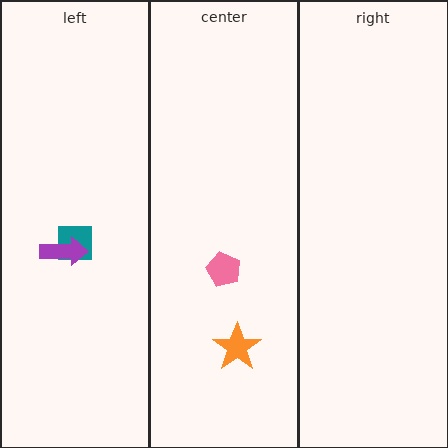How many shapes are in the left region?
2.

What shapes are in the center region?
The pink pentagon, the orange star.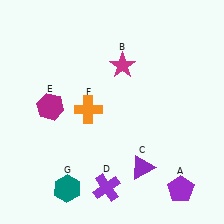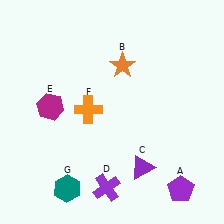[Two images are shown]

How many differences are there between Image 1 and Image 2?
There is 1 difference between the two images.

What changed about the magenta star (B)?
In Image 1, B is magenta. In Image 2, it changed to orange.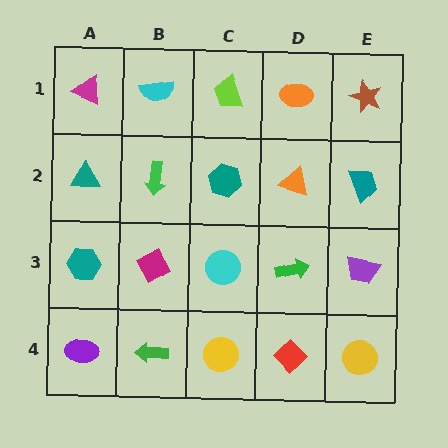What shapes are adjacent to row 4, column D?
A green arrow (row 3, column D), a yellow circle (row 4, column C), a yellow circle (row 4, column E).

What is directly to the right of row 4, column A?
A green arrow.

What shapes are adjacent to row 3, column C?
A teal hexagon (row 2, column C), a yellow circle (row 4, column C), a magenta diamond (row 3, column B), a green arrow (row 3, column D).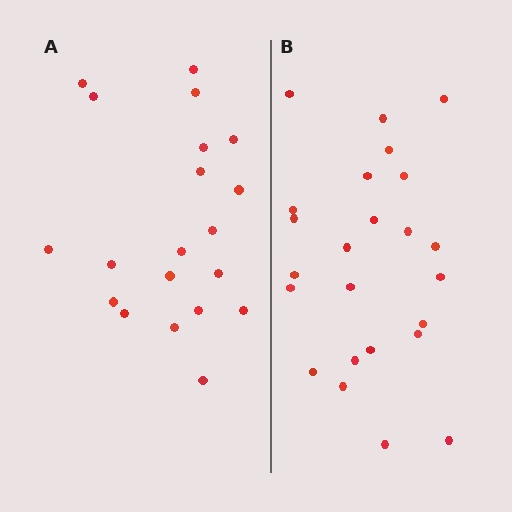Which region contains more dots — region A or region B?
Region B (the right region) has more dots.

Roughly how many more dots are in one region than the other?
Region B has about 4 more dots than region A.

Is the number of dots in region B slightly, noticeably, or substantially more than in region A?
Region B has only slightly more — the two regions are fairly close. The ratio is roughly 1.2 to 1.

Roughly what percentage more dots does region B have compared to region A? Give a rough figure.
About 20% more.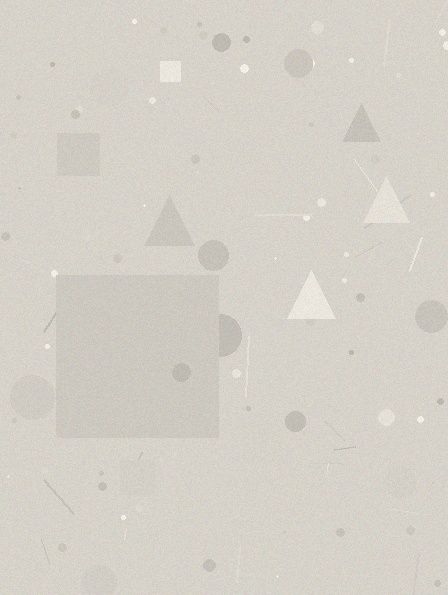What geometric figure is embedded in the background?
A square is embedded in the background.